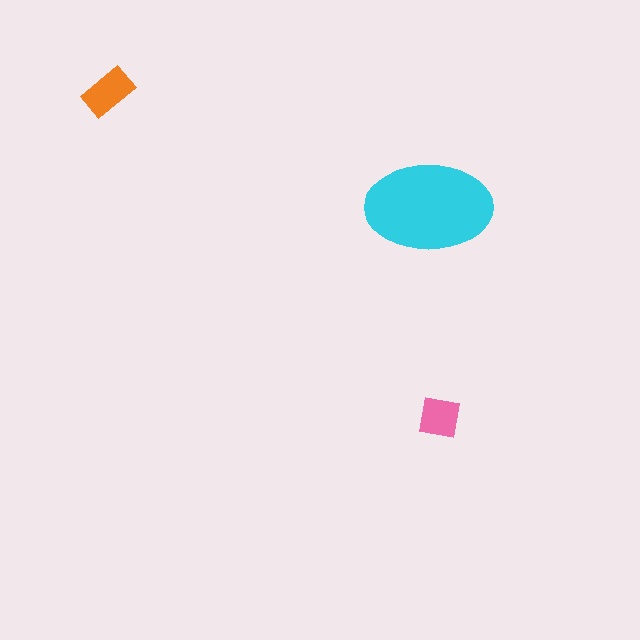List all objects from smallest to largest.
The pink square, the orange rectangle, the cyan ellipse.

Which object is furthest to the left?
The orange rectangle is leftmost.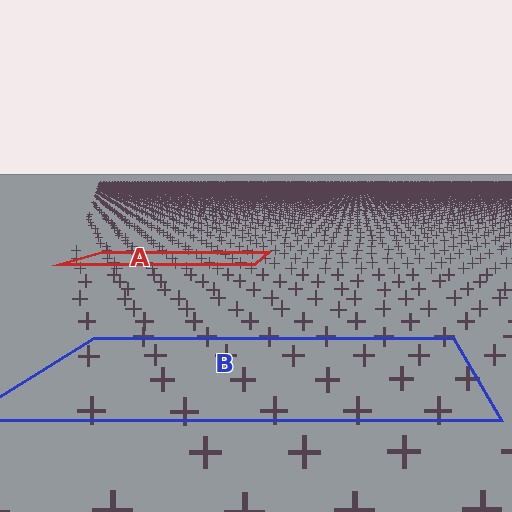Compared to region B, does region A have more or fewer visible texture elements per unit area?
Region A has more texture elements per unit area — they are packed more densely because it is farther away.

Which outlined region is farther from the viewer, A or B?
Region A is farther from the viewer — the texture elements inside it appear smaller and more densely packed.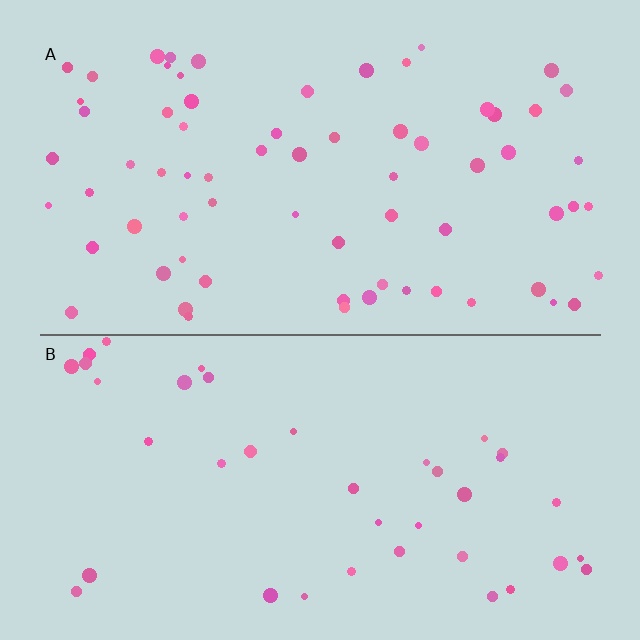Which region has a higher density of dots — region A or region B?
A (the top).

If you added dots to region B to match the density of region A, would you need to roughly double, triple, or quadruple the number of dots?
Approximately double.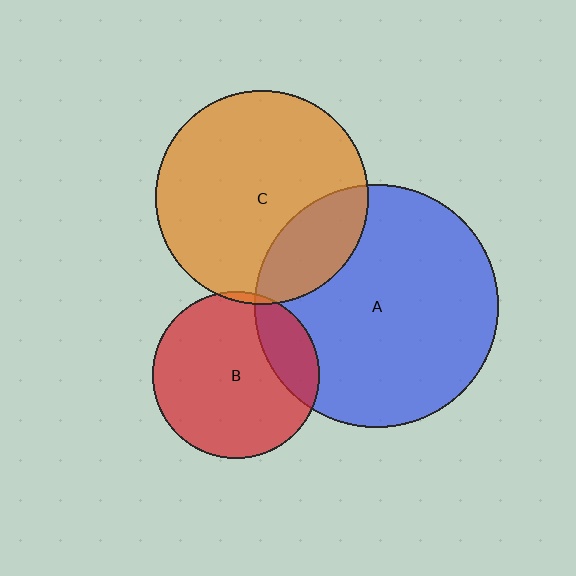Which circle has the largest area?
Circle A (blue).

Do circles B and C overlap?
Yes.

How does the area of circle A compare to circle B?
Approximately 2.1 times.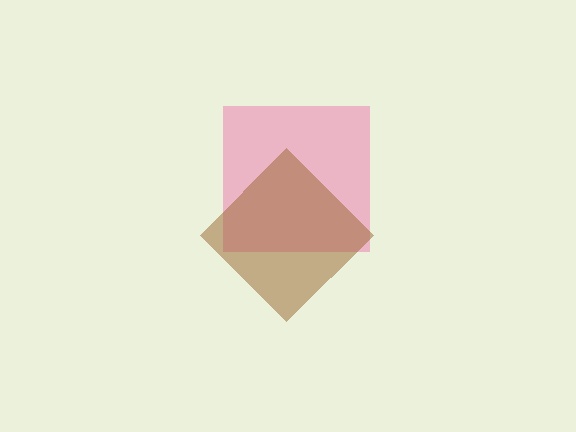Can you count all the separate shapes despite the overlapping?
Yes, there are 2 separate shapes.